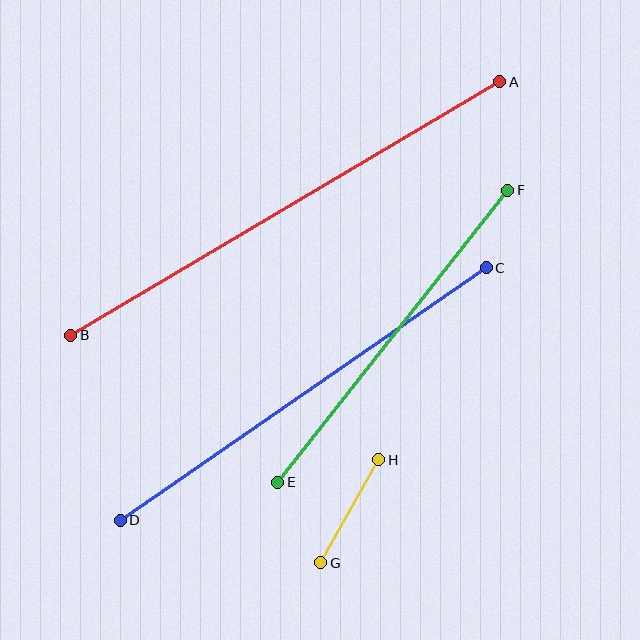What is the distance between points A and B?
The distance is approximately 498 pixels.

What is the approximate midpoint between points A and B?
The midpoint is at approximately (285, 208) pixels.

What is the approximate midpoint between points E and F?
The midpoint is at approximately (393, 336) pixels.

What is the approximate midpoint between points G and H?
The midpoint is at approximately (350, 511) pixels.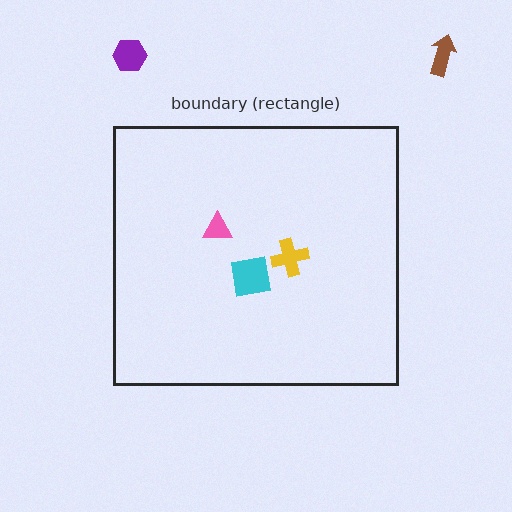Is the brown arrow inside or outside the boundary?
Outside.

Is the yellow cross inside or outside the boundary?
Inside.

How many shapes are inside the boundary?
3 inside, 2 outside.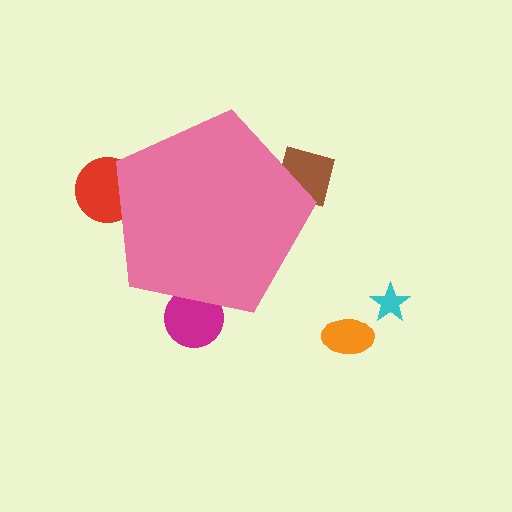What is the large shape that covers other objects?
A pink pentagon.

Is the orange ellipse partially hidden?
No, the orange ellipse is fully visible.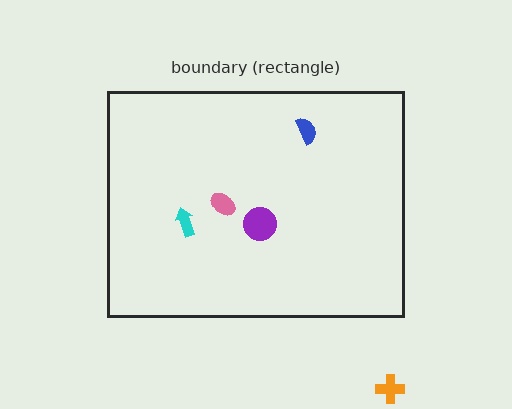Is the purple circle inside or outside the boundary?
Inside.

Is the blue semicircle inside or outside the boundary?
Inside.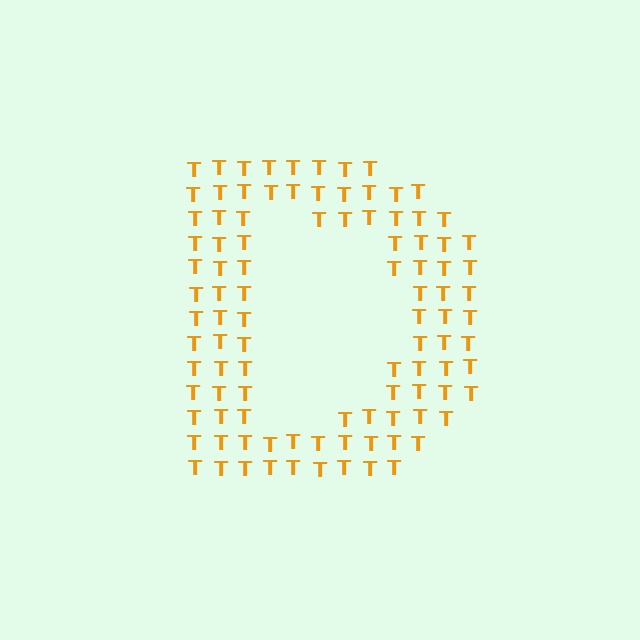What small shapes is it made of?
It is made of small letter T's.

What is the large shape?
The large shape is the letter D.